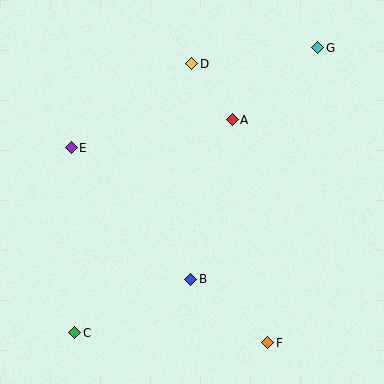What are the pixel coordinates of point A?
Point A is at (232, 120).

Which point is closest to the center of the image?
Point A at (232, 120) is closest to the center.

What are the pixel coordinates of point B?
Point B is at (191, 279).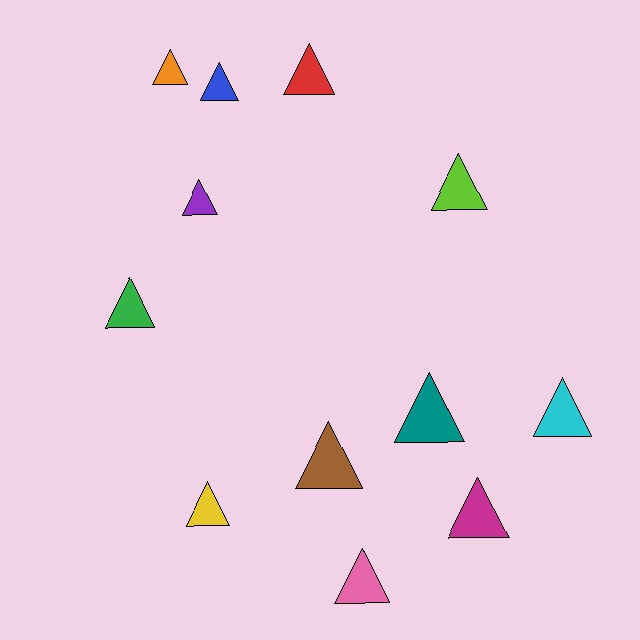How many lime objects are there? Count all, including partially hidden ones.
There is 1 lime object.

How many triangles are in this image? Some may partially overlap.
There are 12 triangles.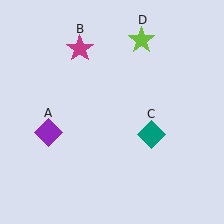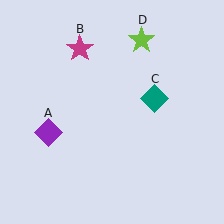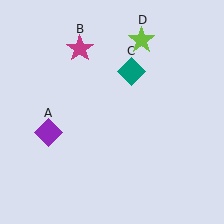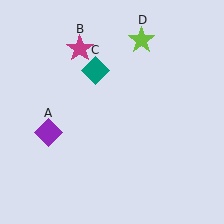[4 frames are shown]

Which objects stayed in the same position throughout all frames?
Purple diamond (object A) and magenta star (object B) and lime star (object D) remained stationary.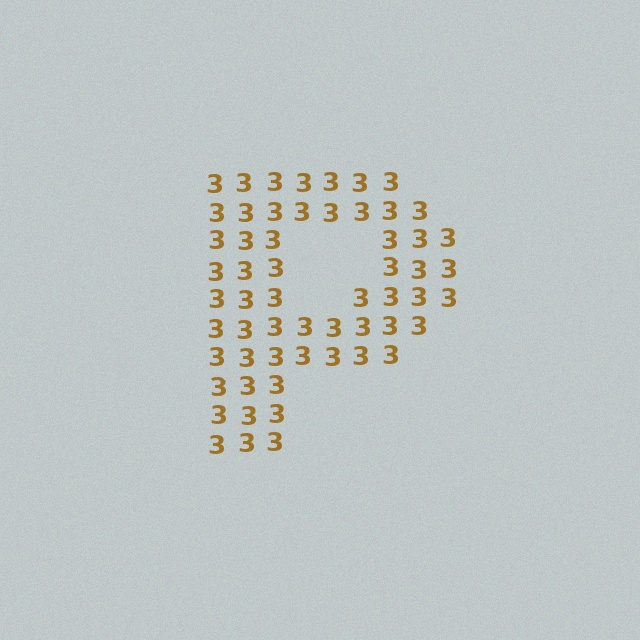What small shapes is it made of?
It is made of small digit 3's.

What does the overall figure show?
The overall figure shows the letter P.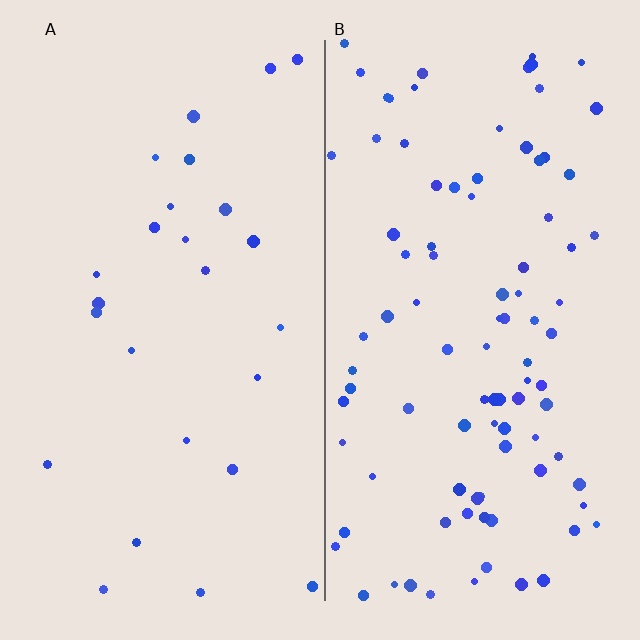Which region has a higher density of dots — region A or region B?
B (the right).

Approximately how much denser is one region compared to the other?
Approximately 3.7× — region B over region A.